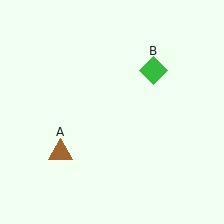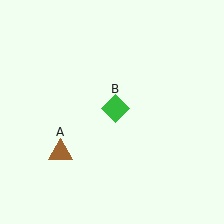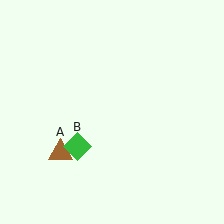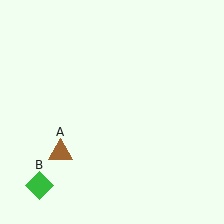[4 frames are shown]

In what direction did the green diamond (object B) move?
The green diamond (object B) moved down and to the left.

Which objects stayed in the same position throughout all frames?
Brown triangle (object A) remained stationary.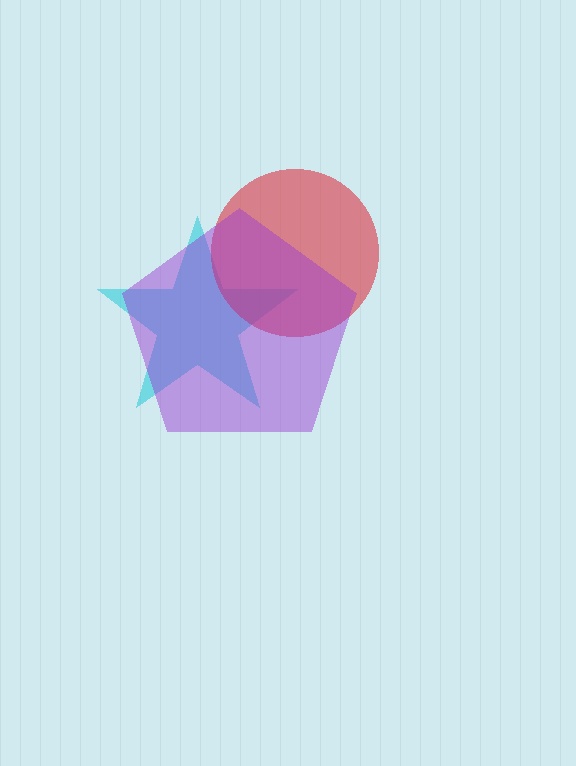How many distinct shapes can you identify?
There are 3 distinct shapes: a cyan star, a red circle, a purple pentagon.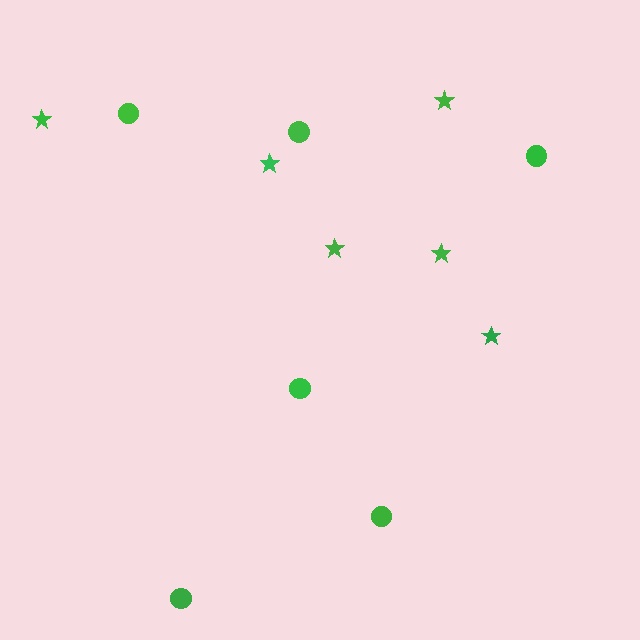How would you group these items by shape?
There are 2 groups: one group of stars (6) and one group of circles (6).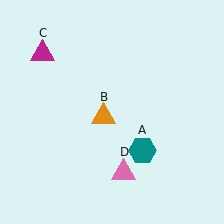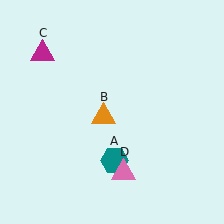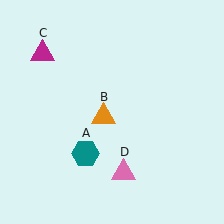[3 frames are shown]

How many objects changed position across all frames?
1 object changed position: teal hexagon (object A).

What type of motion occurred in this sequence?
The teal hexagon (object A) rotated clockwise around the center of the scene.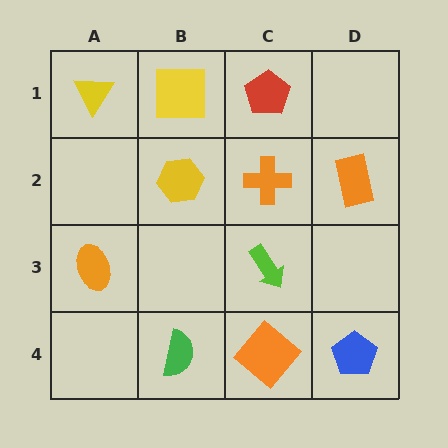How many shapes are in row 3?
2 shapes.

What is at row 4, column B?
A green semicircle.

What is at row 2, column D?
An orange rectangle.